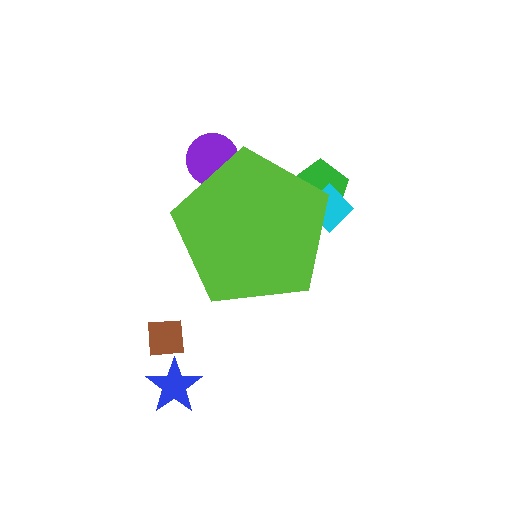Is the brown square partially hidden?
No, the brown square is fully visible.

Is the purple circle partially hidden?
Yes, the purple circle is partially hidden behind the lime pentagon.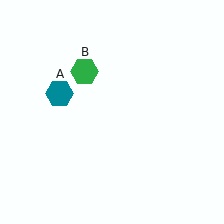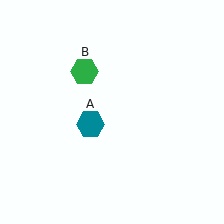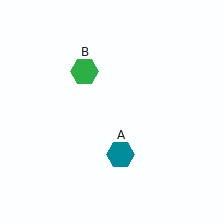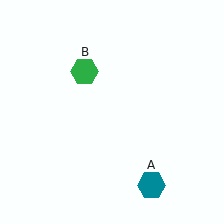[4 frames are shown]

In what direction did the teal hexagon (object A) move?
The teal hexagon (object A) moved down and to the right.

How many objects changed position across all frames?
1 object changed position: teal hexagon (object A).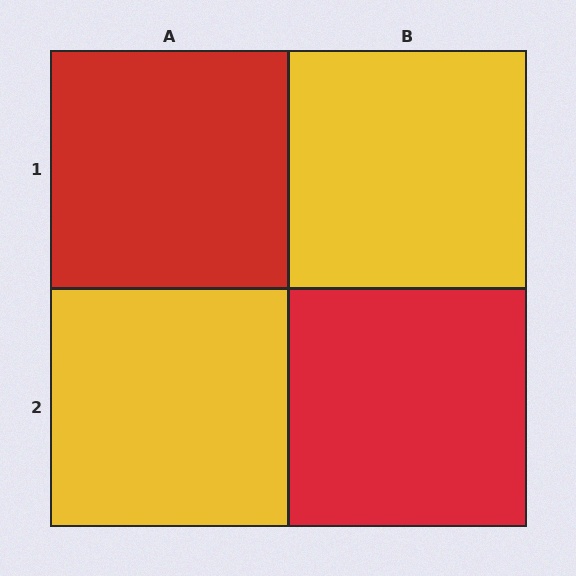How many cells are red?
2 cells are red.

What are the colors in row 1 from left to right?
Red, yellow.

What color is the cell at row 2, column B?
Red.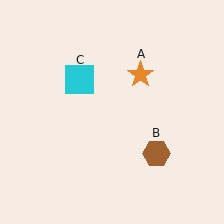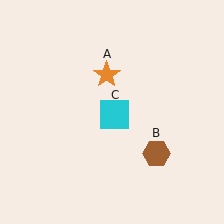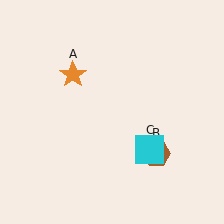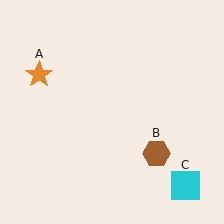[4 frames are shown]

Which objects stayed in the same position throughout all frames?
Brown hexagon (object B) remained stationary.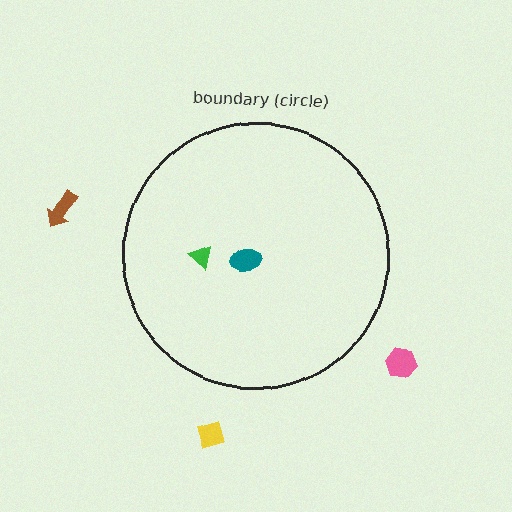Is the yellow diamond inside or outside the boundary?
Outside.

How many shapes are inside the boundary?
2 inside, 3 outside.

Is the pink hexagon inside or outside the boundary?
Outside.